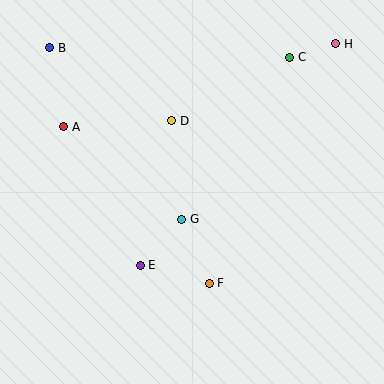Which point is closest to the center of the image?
Point G at (182, 219) is closest to the center.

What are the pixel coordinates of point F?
Point F is at (209, 283).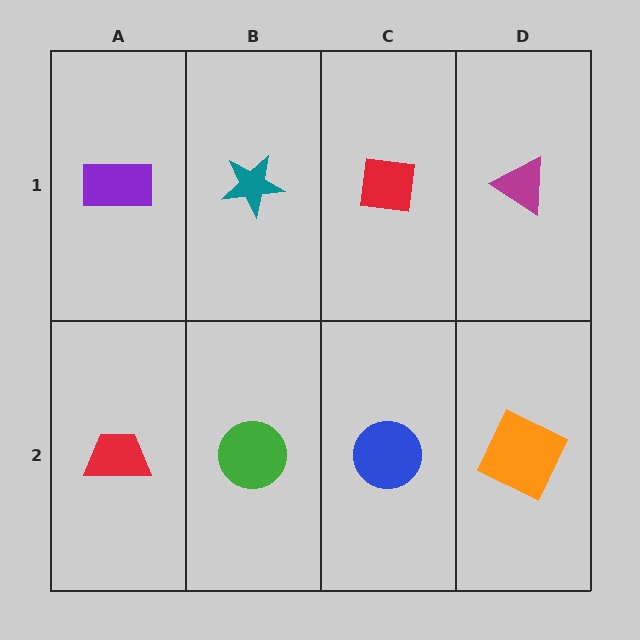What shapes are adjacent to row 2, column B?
A teal star (row 1, column B), a red trapezoid (row 2, column A), a blue circle (row 2, column C).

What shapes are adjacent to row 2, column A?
A purple rectangle (row 1, column A), a green circle (row 2, column B).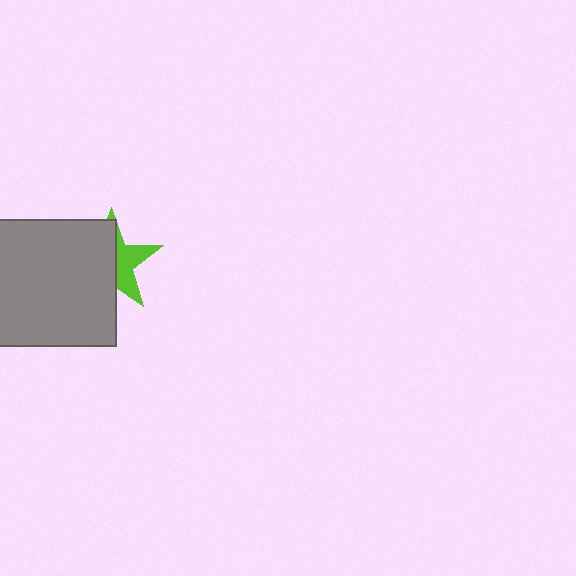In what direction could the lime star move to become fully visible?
The lime star could move right. That would shift it out from behind the gray square entirely.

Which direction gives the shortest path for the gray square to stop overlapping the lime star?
Moving left gives the shortest separation.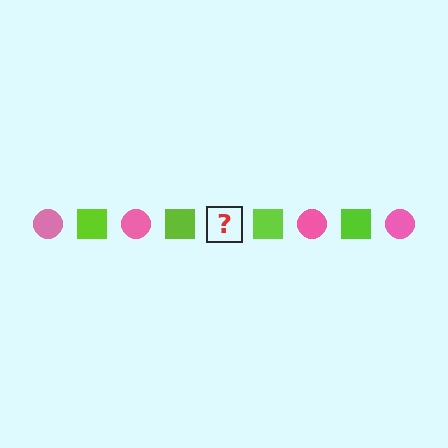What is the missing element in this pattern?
The missing element is a pink circle.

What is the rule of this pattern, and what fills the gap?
The rule is that the pattern alternates between pink circle and lime square. The gap should be filled with a pink circle.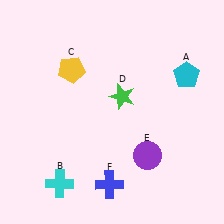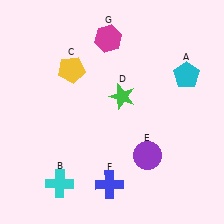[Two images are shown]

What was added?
A magenta hexagon (G) was added in Image 2.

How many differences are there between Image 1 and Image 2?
There is 1 difference between the two images.